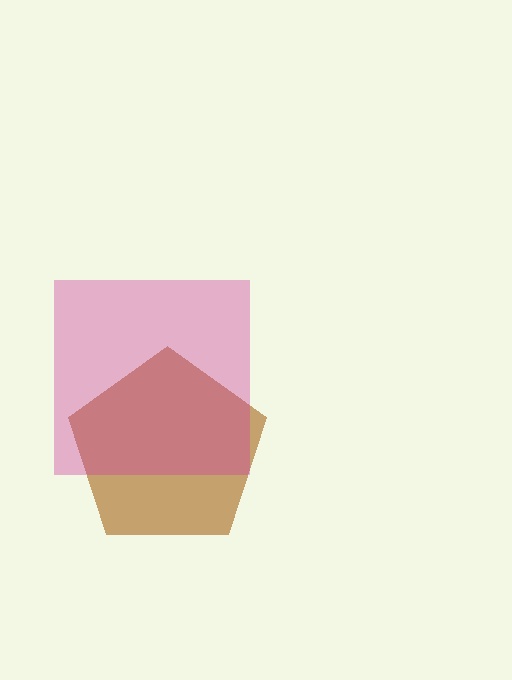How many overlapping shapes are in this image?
There are 2 overlapping shapes in the image.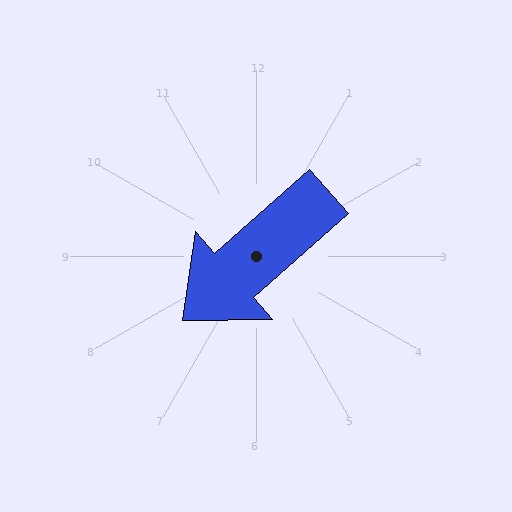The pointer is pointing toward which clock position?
Roughly 8 o'clock.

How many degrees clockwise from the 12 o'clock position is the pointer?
Approximately 229 degrees.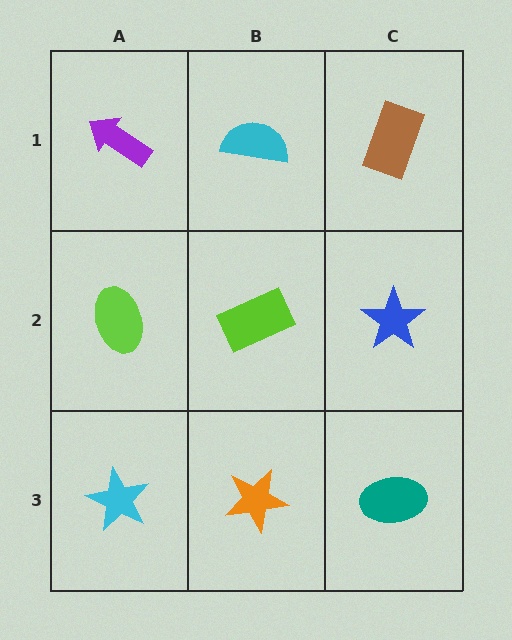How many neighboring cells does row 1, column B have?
3.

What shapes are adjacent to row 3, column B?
A lime rectangle (row 2, column B), a cyan star (row 3, column A), a teal ellipse (row 3, column C).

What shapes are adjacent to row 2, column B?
A cyan semicircle (row 1, column B), an orange star (row 3, column B), a lime ellipse (row 2, column A), a blue star (row 2, column C).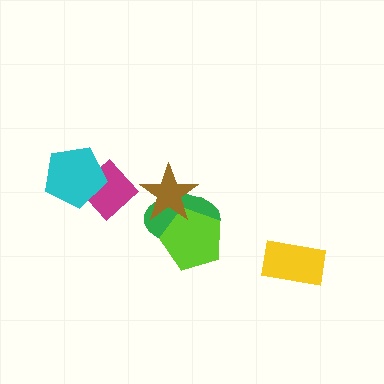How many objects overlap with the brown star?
2 objects overlap with the brown star.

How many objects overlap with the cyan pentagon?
1 object overlaps with the cyan pentagon.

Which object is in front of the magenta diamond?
The cyan pentagon is in front of the magenta diamond.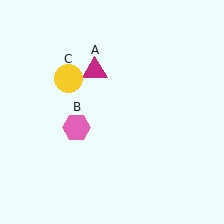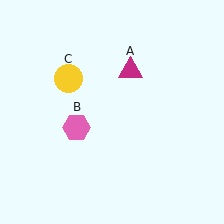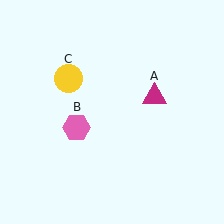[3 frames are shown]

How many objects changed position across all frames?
1 object changed position: magenta triangle (object A).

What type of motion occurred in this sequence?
The magenta triangle (object A) rotated clockwise around the center of the scene.